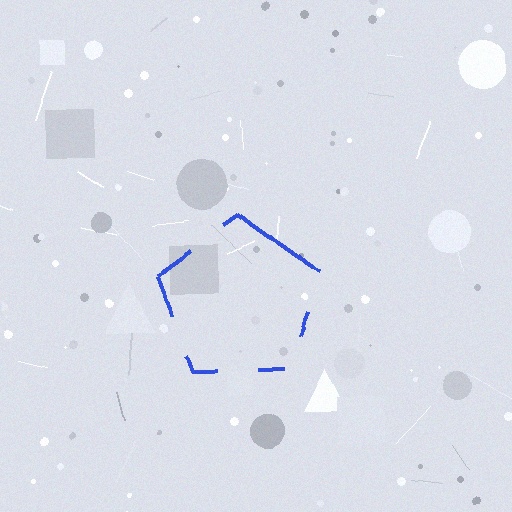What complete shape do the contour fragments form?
The contour fragments form a pentagon.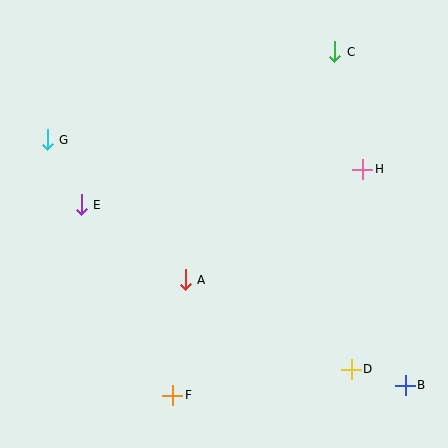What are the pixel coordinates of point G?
Point G is at (47, 140).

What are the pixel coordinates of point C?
Point C is at (335, 52).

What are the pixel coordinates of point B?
Point B is at (405, 385).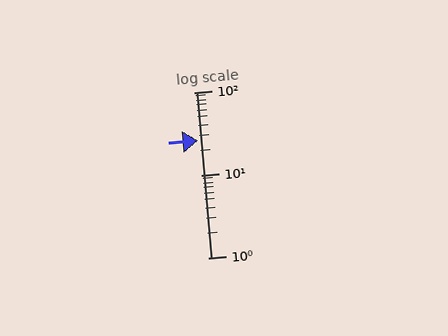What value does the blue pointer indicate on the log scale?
The pointer indicates approximately 26.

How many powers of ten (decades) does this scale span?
The scale spans 2 decades, from 1 to 100.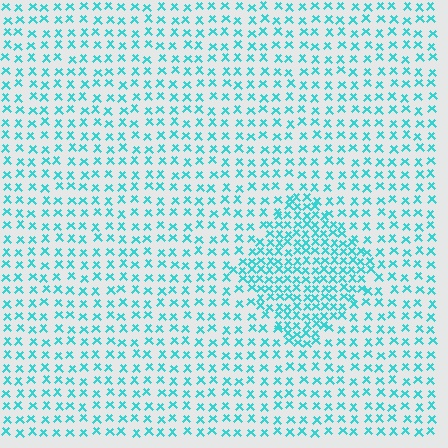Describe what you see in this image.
The image contains small cyan elements arranged at two different densities. A diamond-shaped region is visible where the elements are more densely packed than the surrounding area.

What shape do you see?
I see a diamond.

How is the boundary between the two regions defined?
The boundary is defined by a change in element density (approximately 2.0x ratio). All elements are the same color, size, and shape.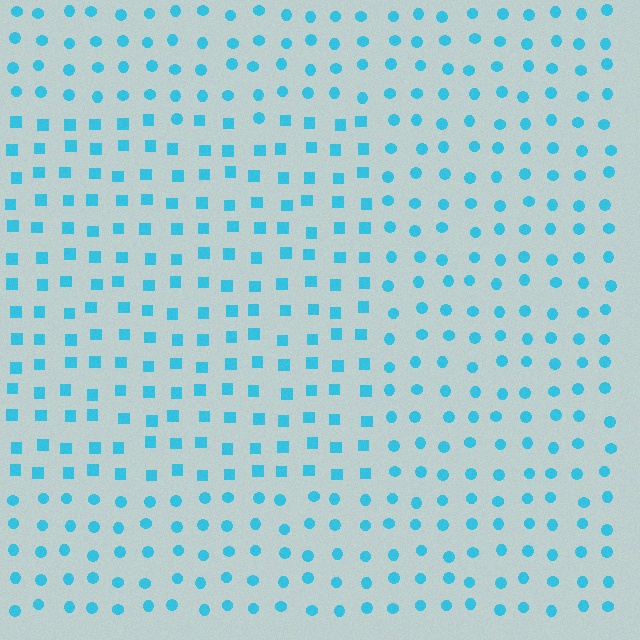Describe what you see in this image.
The image is filled with small cyan elements arranged in a uniform grid. A rectangle-shaped region contains squares, while the surrounding area contains circles. The boundary is defined purely by the change in element shape.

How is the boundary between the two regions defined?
The boundary is defined by a change in element shape: squares inside vs. circles outside. All elements share the same color and spacing.